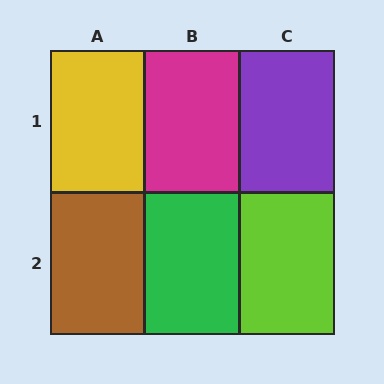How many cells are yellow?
1 cell is yellow.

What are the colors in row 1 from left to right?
Yellow, magenta, purple.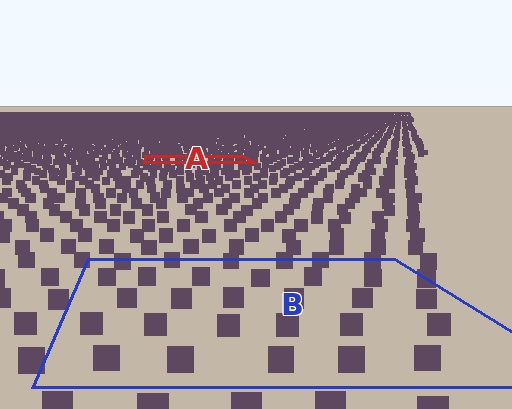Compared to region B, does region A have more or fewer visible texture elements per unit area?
Region A has more texture elements per unit area — they are packed more densely because it is farther away.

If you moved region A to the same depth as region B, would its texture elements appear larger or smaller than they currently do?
They would appear larger. At a closer depth, the same texture elements are projected at a bigger on-screen size.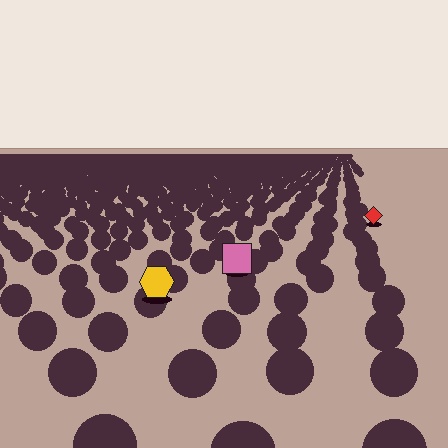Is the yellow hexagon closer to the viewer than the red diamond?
Yes. The yellow hexagon is closer — you can tell from the texture gradient: the ground texture is coarser near it.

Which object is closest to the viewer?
The yellow hexagon is closest. The texture marks near it are larger and more spread out.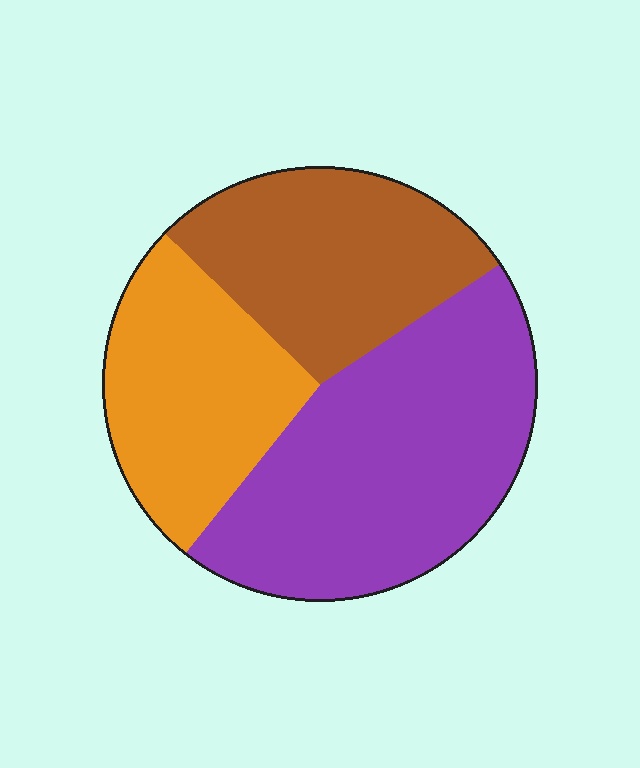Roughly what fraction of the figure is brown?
Brown takes up about one quarter (1/4) of the figure.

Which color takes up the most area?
Purple, at roughly 45%.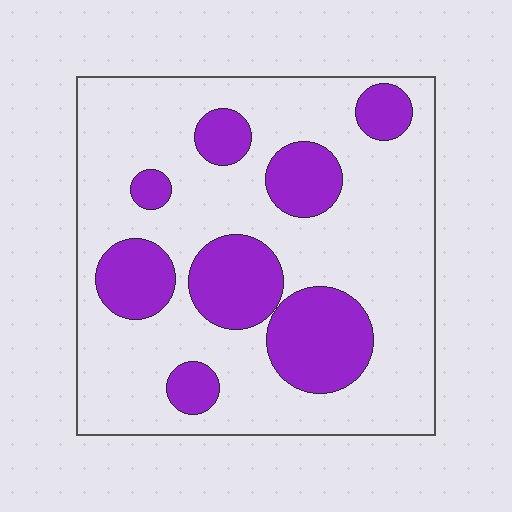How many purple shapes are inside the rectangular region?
8.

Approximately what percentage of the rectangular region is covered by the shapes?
Approximately 25%.